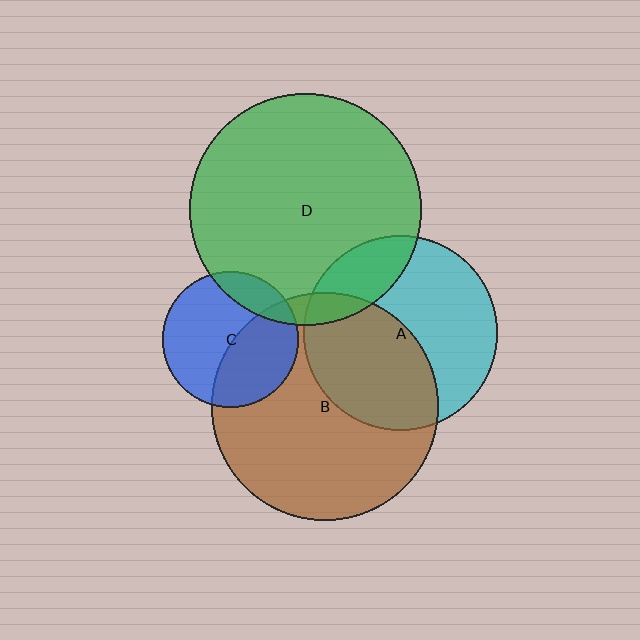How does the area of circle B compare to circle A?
Approximately 1.4 times.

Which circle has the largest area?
Circle D (green).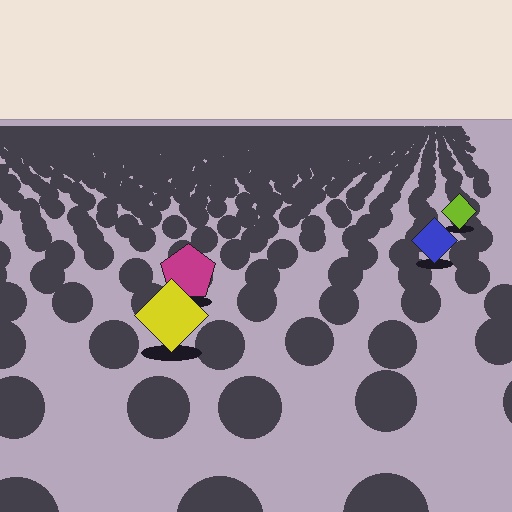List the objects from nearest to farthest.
From nearest to farthest: the yellow diamond, the magenta pentagon, the blue diamond, the lime diamond.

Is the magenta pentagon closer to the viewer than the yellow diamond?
No. The yellow diamond is closer — you can tell from the texture gradient: the ground texture is coarser near it.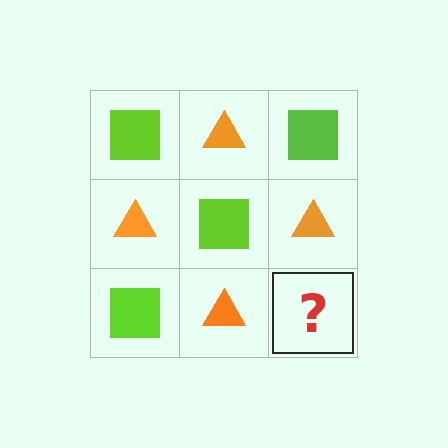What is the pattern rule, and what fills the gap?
The rule is that it alternates lime square and orange triangle in a checkerboard pattern. The gap should be filled with a lime square.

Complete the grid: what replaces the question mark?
The question mark should be replaced with a lime square.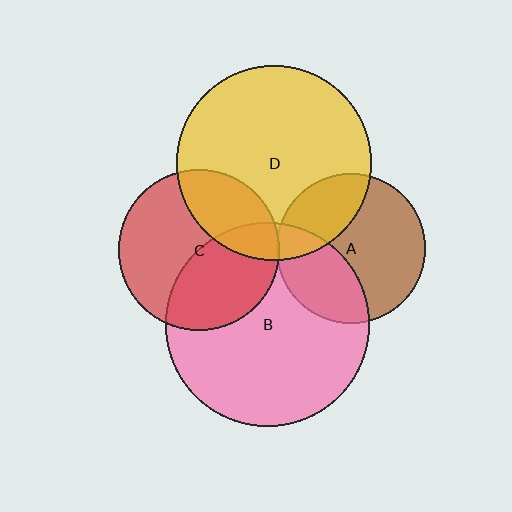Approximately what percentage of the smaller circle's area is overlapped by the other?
Approximately 10%.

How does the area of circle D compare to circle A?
Approximately 1.7 times.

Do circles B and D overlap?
Yes.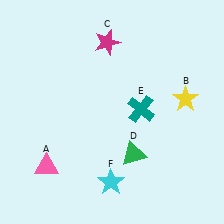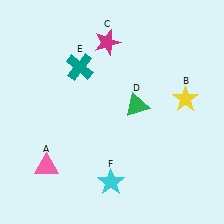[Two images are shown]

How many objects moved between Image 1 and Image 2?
2 objects moved between the two images.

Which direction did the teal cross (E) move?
The teal cross (E) moved left.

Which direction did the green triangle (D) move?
The green triangle (D) moved up.